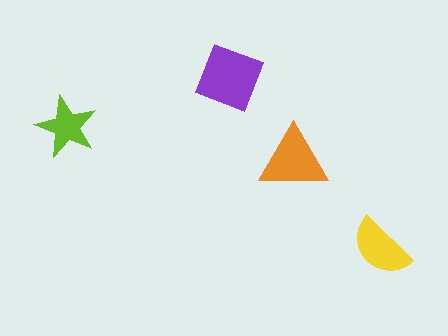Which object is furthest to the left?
The lime star is leftmost.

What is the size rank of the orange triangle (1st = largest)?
2nd.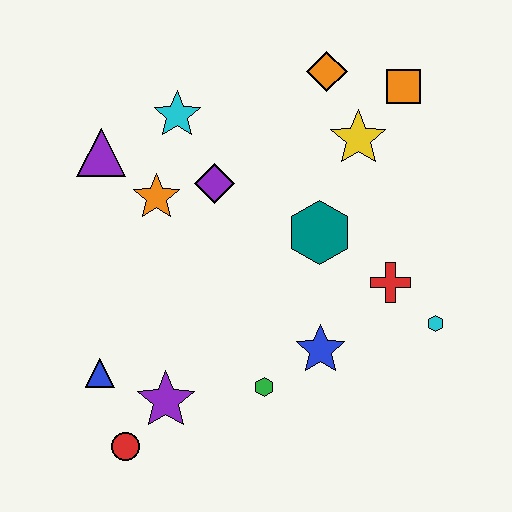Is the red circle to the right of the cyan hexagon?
No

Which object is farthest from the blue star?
The purple triangle is farthest from the blue star.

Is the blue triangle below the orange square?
Yes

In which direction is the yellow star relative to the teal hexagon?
The yellow star is above the teal hexagon.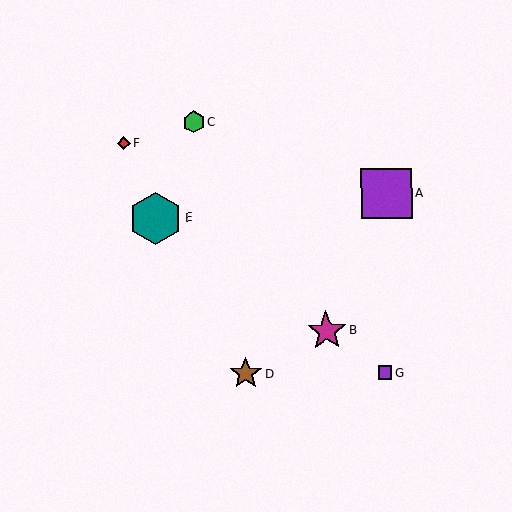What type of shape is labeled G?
Shape G is a purple square.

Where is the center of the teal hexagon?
The center of the teal hexagon is at (155, 218).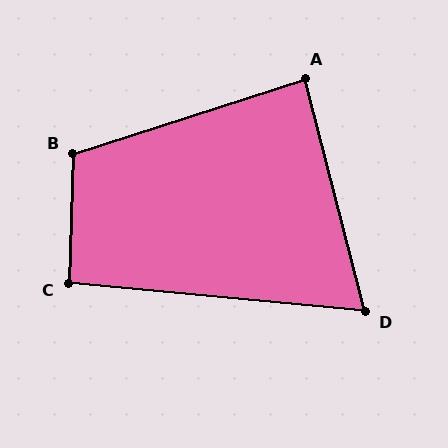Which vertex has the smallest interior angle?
D, at approximately 70 degrees.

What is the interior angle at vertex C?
Approximately 93 degrees (approximately right).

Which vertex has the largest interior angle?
B, at approximately 110 degrees.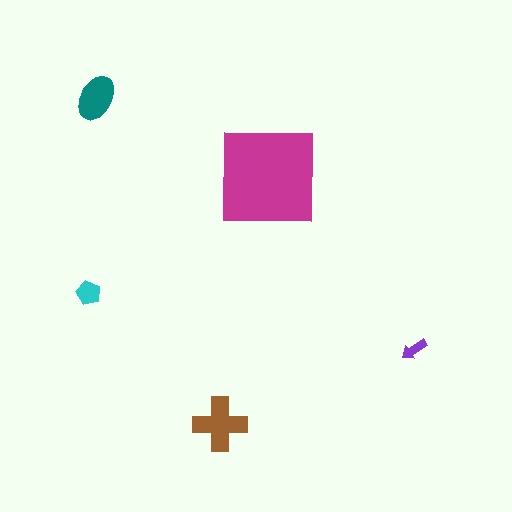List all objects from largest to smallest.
The magenta square, the brown cross, the teal ellipse, the cyan pentagon, the purple arrow.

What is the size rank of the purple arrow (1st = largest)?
5th.